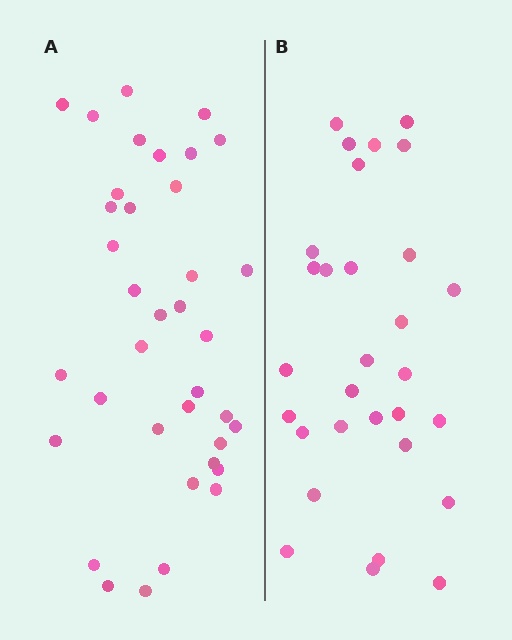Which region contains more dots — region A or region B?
Region A (the left region) has more dots.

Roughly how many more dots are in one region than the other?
Region A has roughly 8 or so more dots than region B.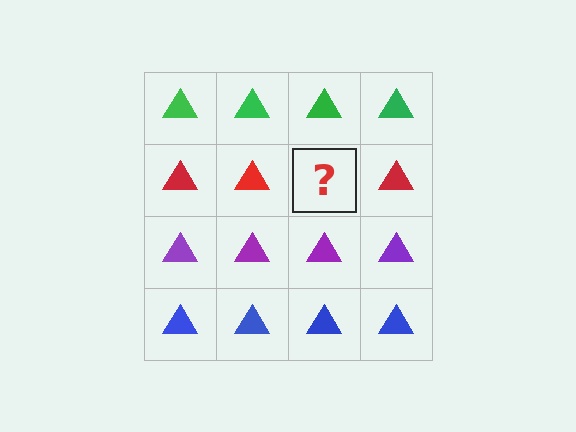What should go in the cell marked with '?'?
The missing cell should contain a red triangle.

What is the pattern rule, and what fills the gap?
The rule is that each row has a consistent color. The gap should be filled with a red triangle.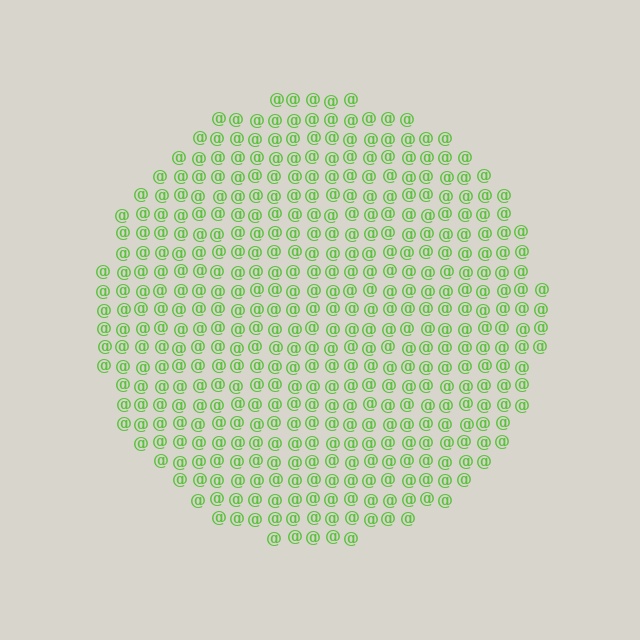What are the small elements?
The small elements are at signs.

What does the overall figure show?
The overall figure shows a circle.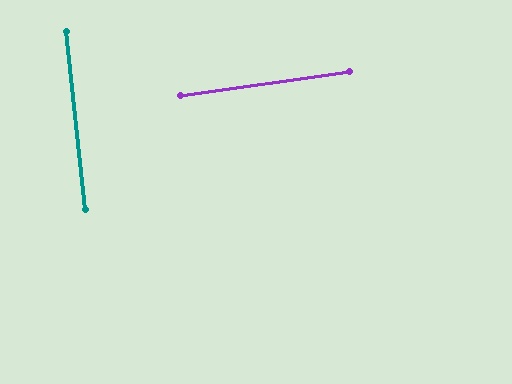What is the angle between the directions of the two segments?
Approximately 88 degrees.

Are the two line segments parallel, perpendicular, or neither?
Perpendicular — they meet at approximately 88°.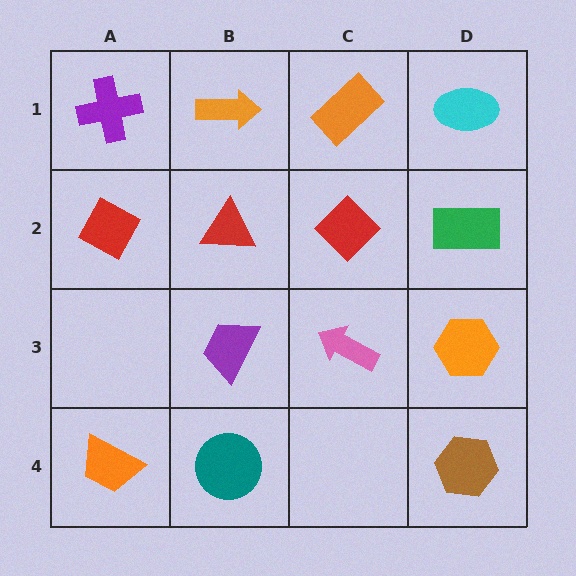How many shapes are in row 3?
3 shapes.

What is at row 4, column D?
A brown hexagon.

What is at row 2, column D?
A green rectangle.